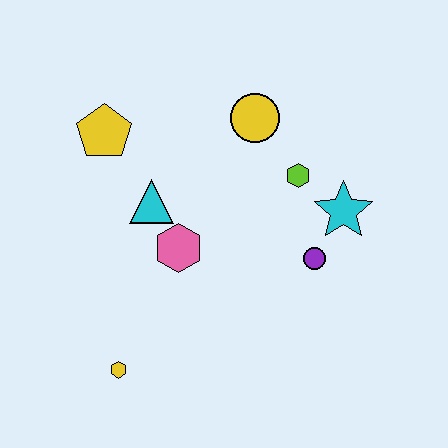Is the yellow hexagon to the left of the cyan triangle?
Yes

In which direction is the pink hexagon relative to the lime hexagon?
The pink hexagon is to the left of the lime hexagon.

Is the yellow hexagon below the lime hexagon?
Yes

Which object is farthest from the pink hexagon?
The cyan star is farthest from the pink hexagon.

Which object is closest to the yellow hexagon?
The pink hexagon is closest to the yellow hexagon.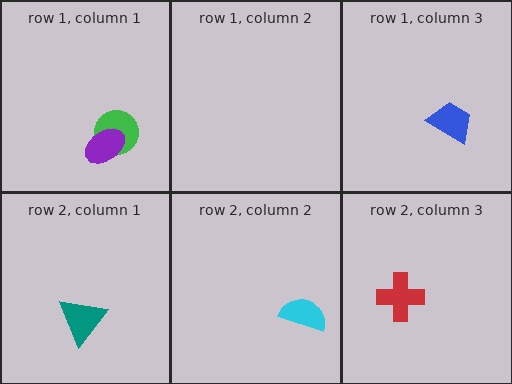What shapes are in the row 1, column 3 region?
The blue trapezoid.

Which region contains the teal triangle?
The row 2, column 1 region.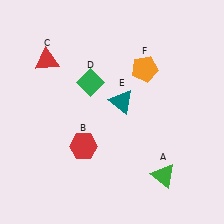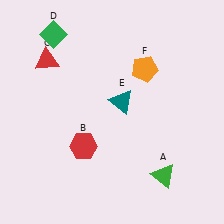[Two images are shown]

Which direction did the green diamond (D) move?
The green diamond (D) moved up.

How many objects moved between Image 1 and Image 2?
1 object moved between the two images.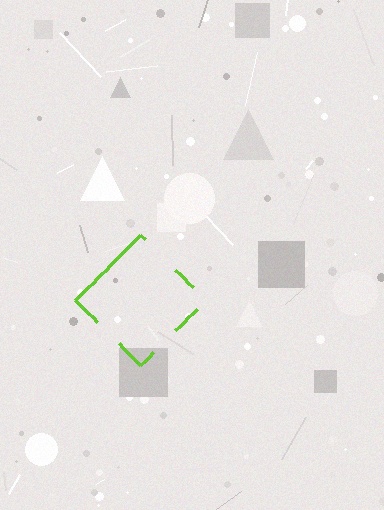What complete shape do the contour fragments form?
The contour fragments form a diamond.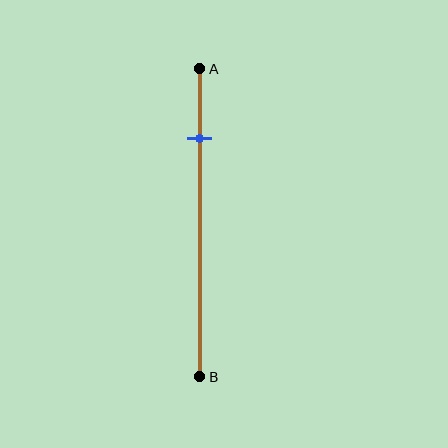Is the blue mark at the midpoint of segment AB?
No, the mark is at about 25% from A, not at the 50% midpoint.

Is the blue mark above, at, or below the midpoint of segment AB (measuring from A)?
The blue mark is above the midpoint of segment AB.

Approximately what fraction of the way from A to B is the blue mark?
The blue mark is approximately 25% of the way from A to B.